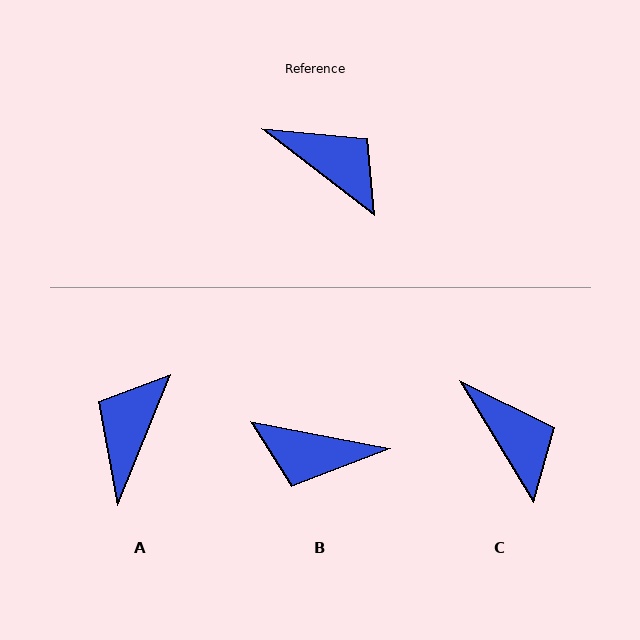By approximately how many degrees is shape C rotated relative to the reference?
Approximately 21 degrees clockwise.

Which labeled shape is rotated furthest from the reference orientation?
B, about 153 degrees away.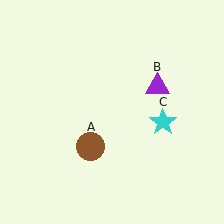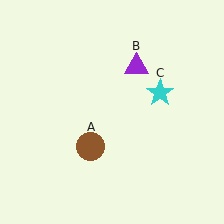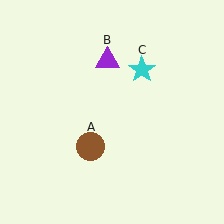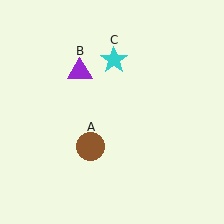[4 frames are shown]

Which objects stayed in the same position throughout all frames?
Brown circle (object A) remained stationary.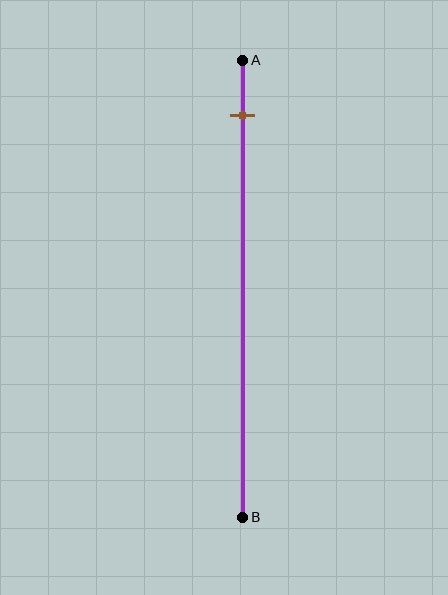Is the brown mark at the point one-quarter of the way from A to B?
No, the mark is at about 10% from A, not at the 25% one-quarter point.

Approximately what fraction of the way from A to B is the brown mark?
The brown mark is approximately 10% of the way from A to B.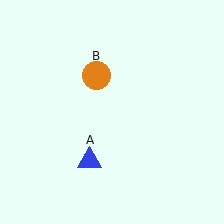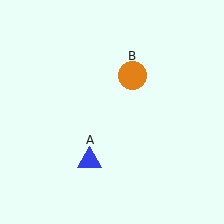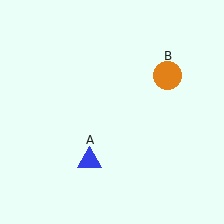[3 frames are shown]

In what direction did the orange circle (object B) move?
The orange circle (object B) moved right.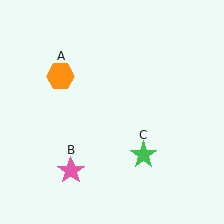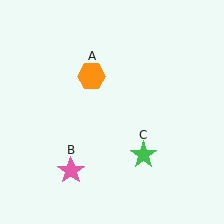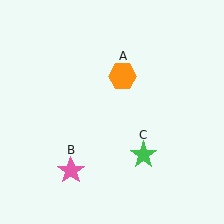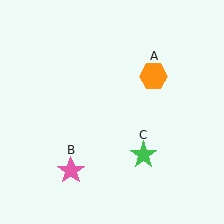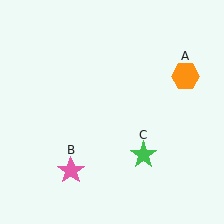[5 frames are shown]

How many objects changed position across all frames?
1 object changed position: orange hexagon (object A).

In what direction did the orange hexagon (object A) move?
The orange hexagon (object A) moved right.